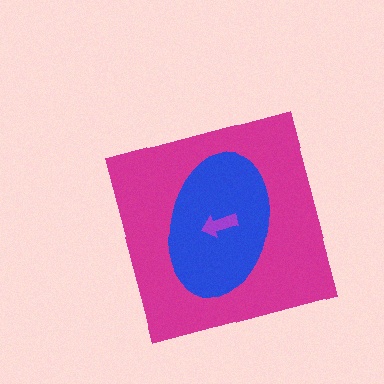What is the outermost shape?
The magenta square.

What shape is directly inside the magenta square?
The blue ellipse.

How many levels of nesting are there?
3.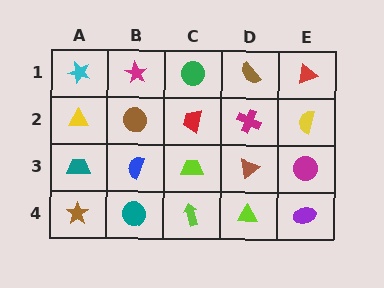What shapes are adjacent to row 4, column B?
A blue semicircle (row 3, column B), a brown star (row 4, column A), a lime arrow (row 4, column C).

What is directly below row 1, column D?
A magenta cross.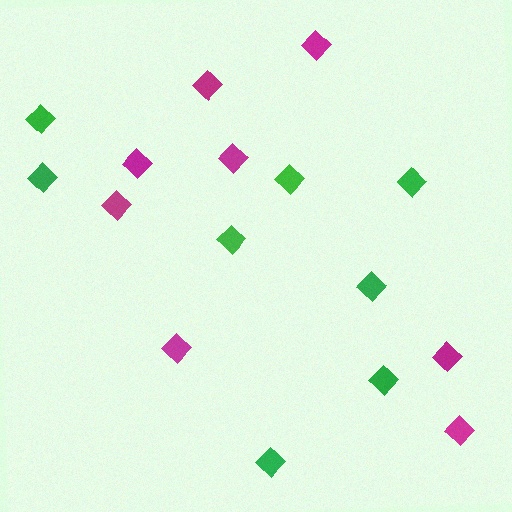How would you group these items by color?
There are 2 groups: one group of magenta diamonds (8) and one group of green diamonds (8).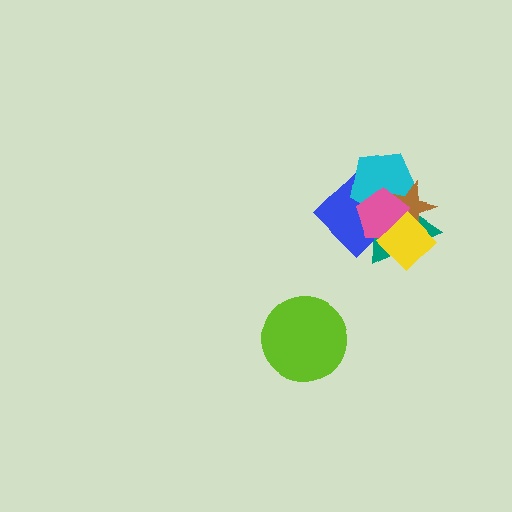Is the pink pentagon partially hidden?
Yes, it is partially covered by another shape.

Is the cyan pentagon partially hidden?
Yes, it is partially covered by another shape.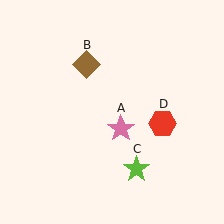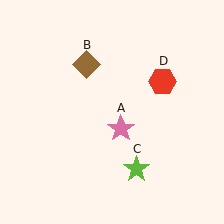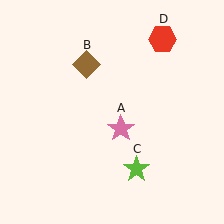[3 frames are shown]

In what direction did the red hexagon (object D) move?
The red hexagon (object D) moved up.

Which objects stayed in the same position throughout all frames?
Pink star (object A) and brown diamond (object B) and lime star (object C) remained stationary.